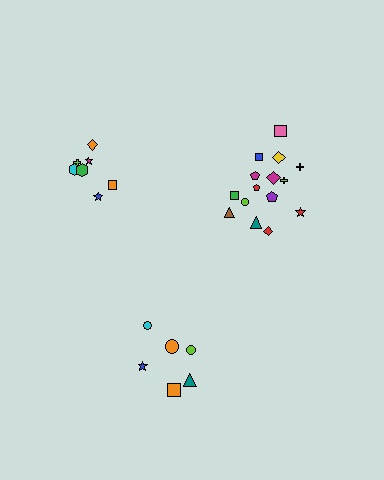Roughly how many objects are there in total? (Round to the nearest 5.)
Roughly 30 objects in total.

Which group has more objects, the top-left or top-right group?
The top-right group.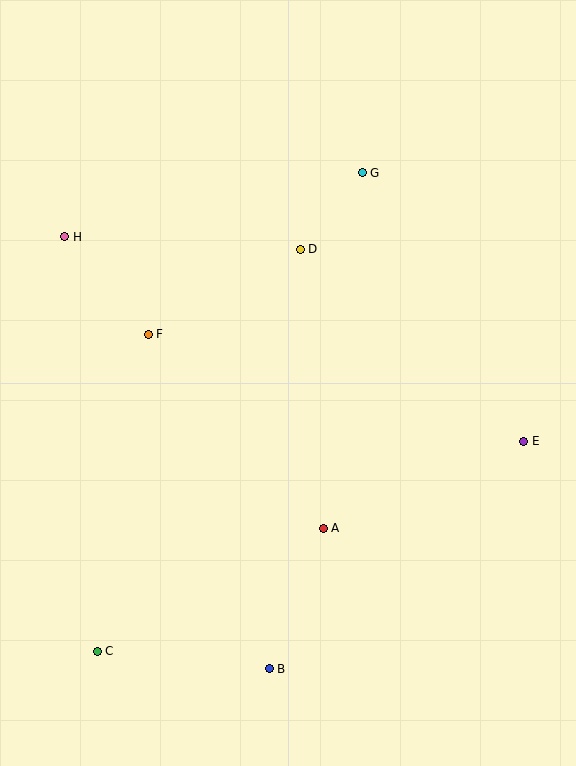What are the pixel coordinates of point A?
Point A is at (323, 528).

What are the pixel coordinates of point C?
Point C is at (97, 651).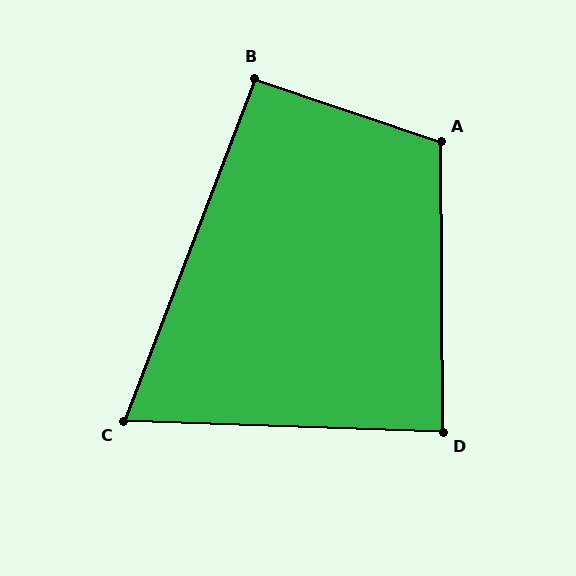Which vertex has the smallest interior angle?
C, at approximately 71 degrees.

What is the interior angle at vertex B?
Approximately 92 degrees (approximately right).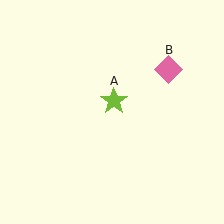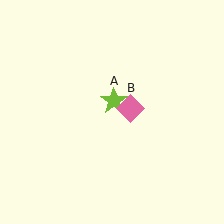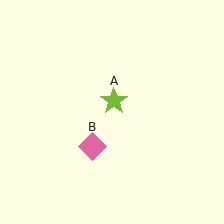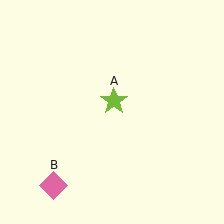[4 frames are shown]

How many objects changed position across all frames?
1 object changed position: pink diamond (object B).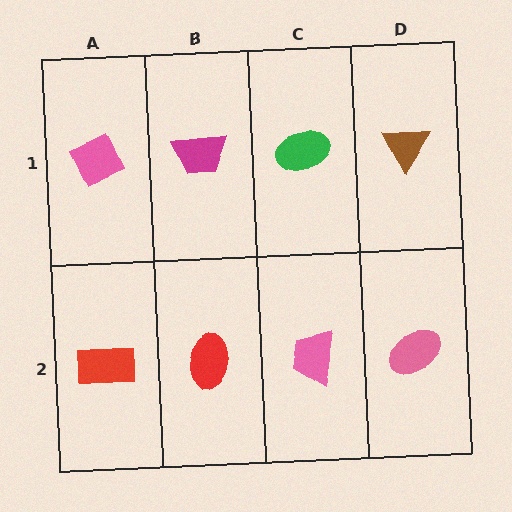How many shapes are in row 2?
4 shapes.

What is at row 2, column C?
A pink trapezoid.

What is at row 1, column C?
A green ellipse.